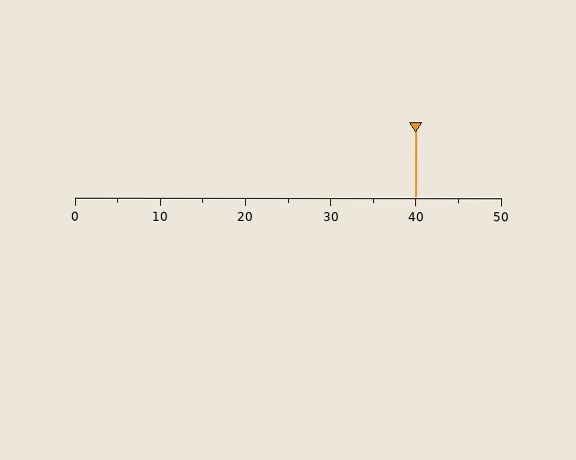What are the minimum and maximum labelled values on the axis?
The axis runs from 0 to 50.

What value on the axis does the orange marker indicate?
The marker indicates approximately 40.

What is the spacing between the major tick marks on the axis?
The major ticks are spaced 10 apart.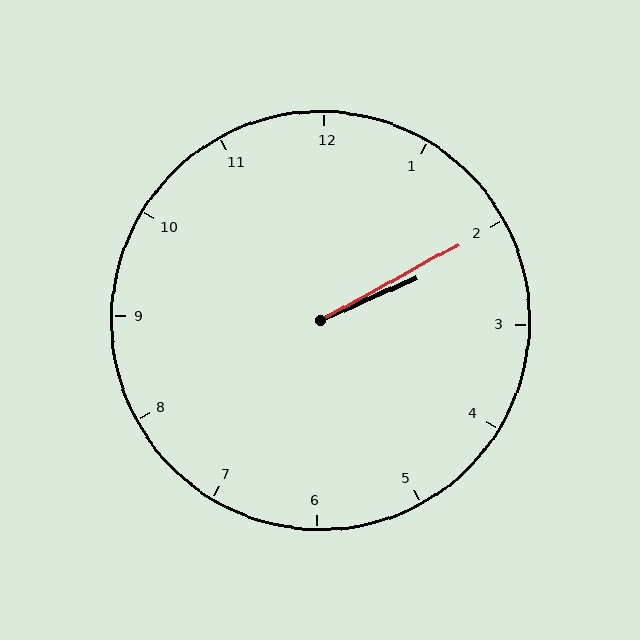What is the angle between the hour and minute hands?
Approximately 5 degrees.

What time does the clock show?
2:10.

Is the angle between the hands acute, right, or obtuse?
It is acute.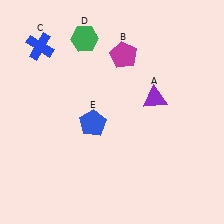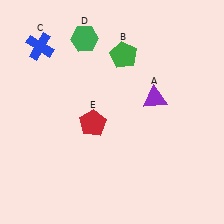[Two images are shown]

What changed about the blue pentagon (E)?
In Image 1, E is blue. In Image 2, it changed to red.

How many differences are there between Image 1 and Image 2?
There are 2 differences between the two images.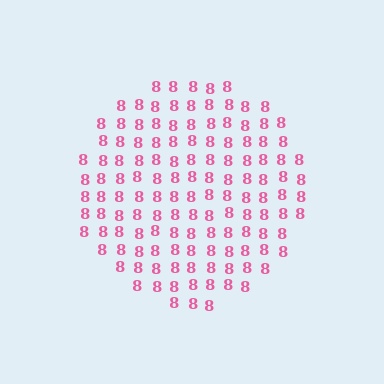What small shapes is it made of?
It is made of small digit 8's.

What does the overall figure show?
The overall figure shows a circle.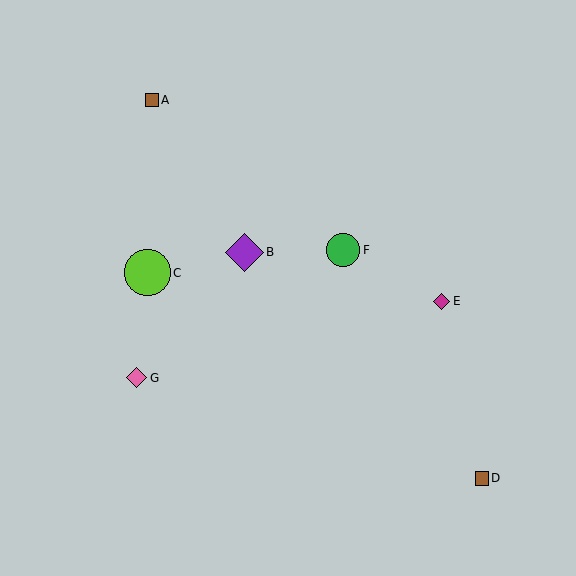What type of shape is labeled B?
Shape B is a purple diamond.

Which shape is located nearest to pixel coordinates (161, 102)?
The brown square (labeled A) at (152, 100) is nearest to that location.